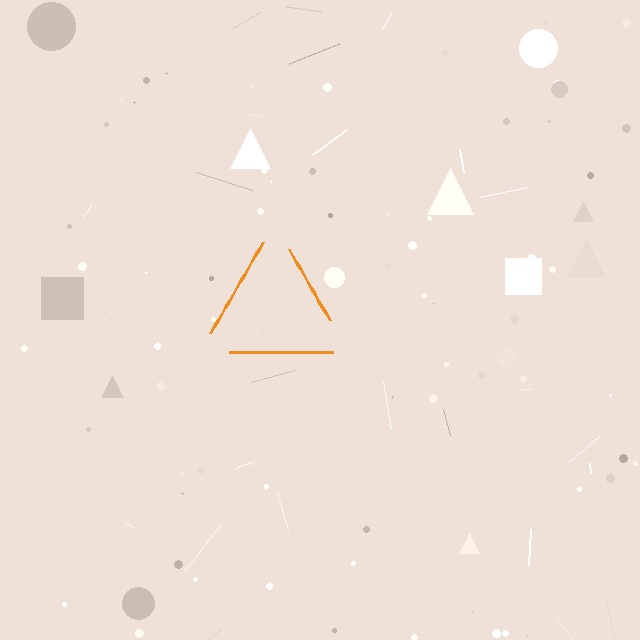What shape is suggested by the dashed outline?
The dashed outline suggests a triangle.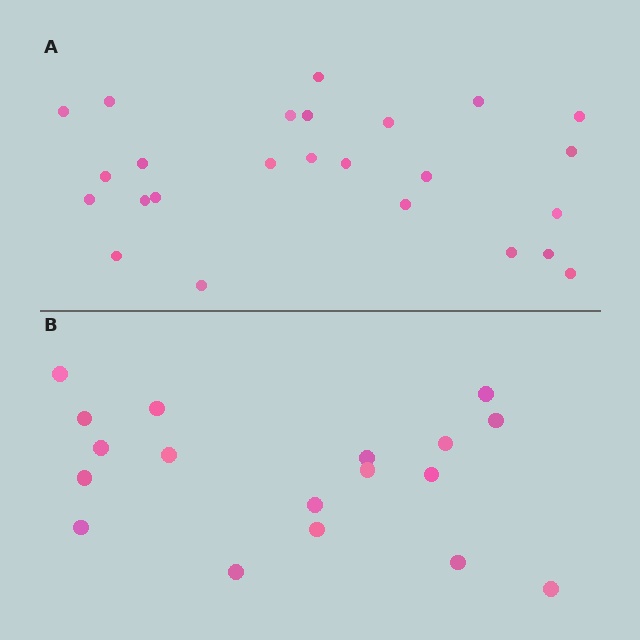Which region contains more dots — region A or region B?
Region A (the top region) has more dots.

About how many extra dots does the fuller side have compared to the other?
Region A has roughly 8 or so more dots than region B.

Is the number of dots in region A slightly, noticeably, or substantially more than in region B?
Region A has noticeably more, but not dramatically so. The ratio is roughly 1.4 to 1.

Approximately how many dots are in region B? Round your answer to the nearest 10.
About 20 dots. (The exact count is 18, which rounds to 20.)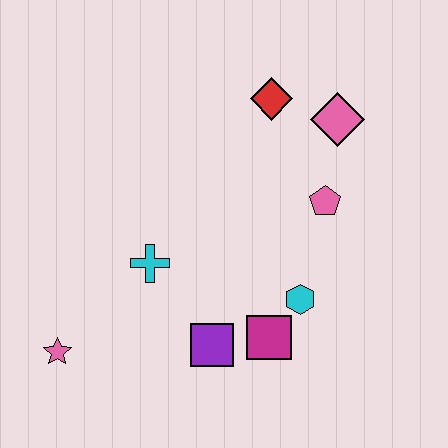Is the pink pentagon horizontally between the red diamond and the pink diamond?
Yes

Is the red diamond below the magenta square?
No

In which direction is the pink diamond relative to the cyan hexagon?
The pink diamond is above the cyan hexagon.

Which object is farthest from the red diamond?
The pink star is farthest from the red diamond.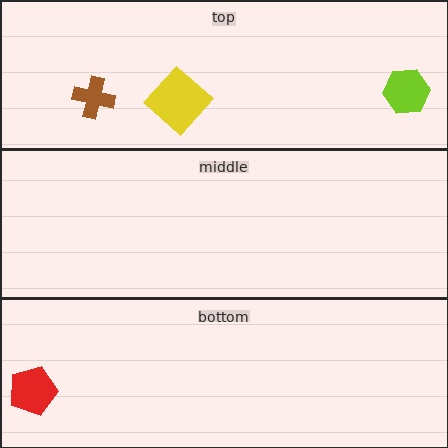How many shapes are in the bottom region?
1.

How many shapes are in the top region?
3.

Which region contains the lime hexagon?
The top region.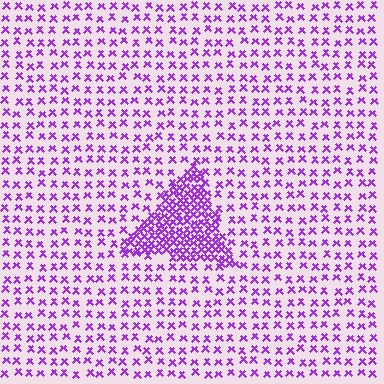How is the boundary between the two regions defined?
The boundary is defined by a change in element density (approximately 2.8x ratio). All elements are the same color, size, and shape.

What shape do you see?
I see a triangle.